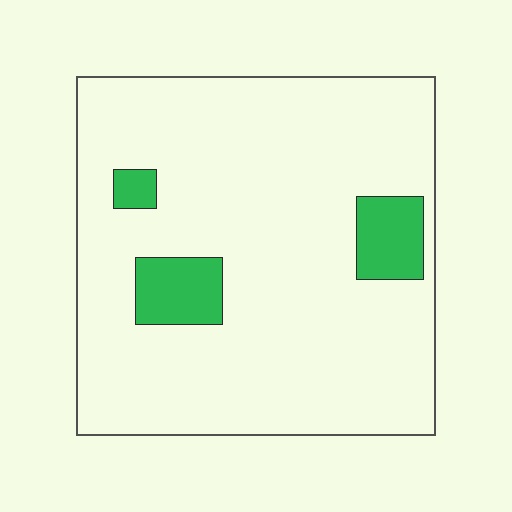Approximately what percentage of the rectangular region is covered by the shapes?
Approximately 10%.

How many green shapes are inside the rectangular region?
3.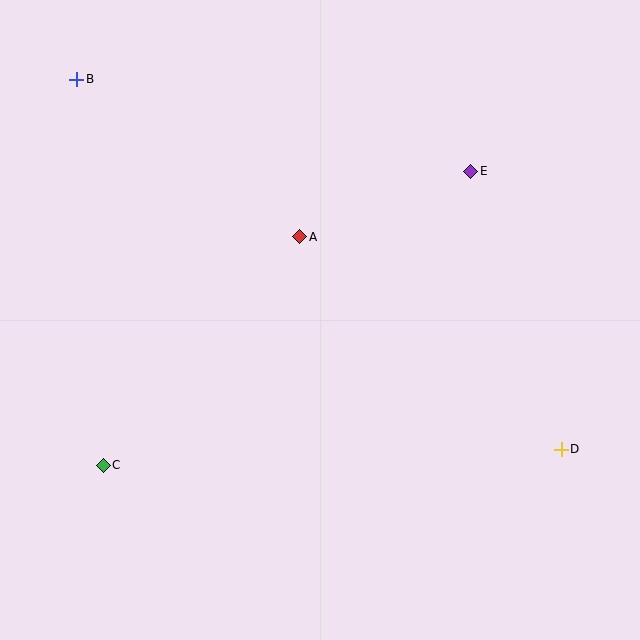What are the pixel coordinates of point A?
Point A is at (300, 237).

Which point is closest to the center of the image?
Point A at (300, 237) is closest to the center.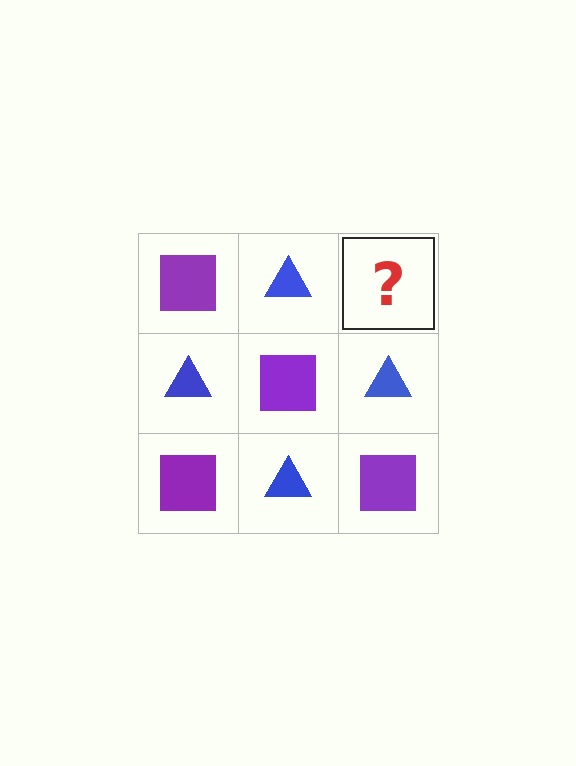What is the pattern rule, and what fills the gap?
The rule is that it alternates purple square and blue triangle in a checkerboard pattern. The gap should be filled with a purple square.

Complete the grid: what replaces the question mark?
The question mark should be replaced with a purple square.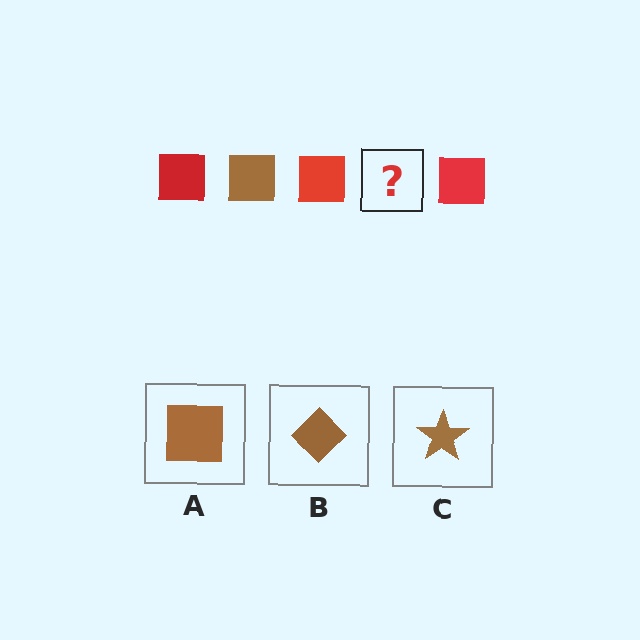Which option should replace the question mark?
Option A.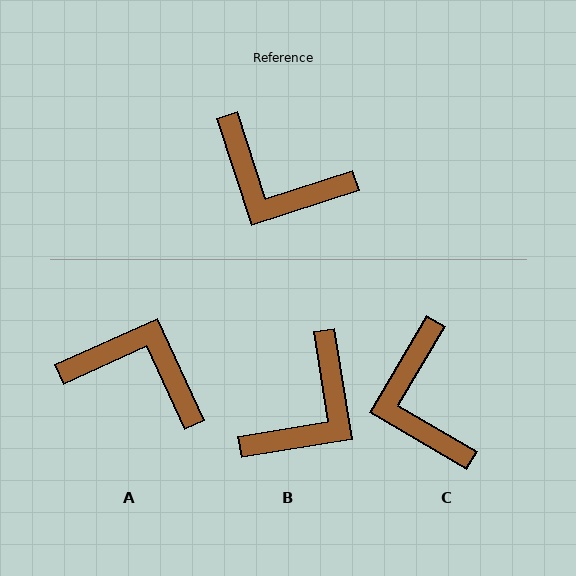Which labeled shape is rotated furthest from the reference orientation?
A, about 173 degrees away.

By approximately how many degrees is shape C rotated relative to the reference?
Approximately 48 degrees clockwise.